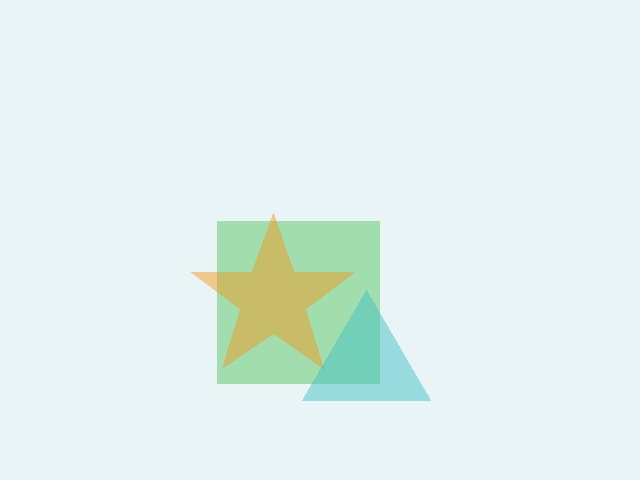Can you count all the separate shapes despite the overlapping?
Yes, there are 3 separate shapes.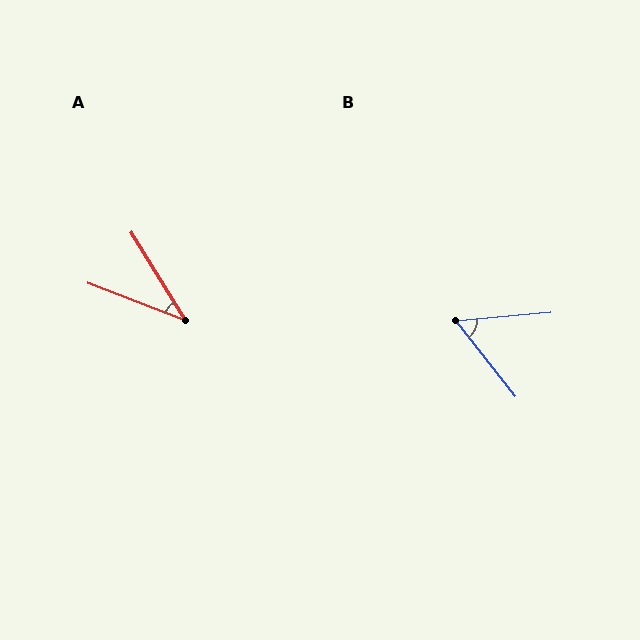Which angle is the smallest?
A, at approximately 37 degrees.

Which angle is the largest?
B, at approximately 57 degrees.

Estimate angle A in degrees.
Approximately 37 degrees.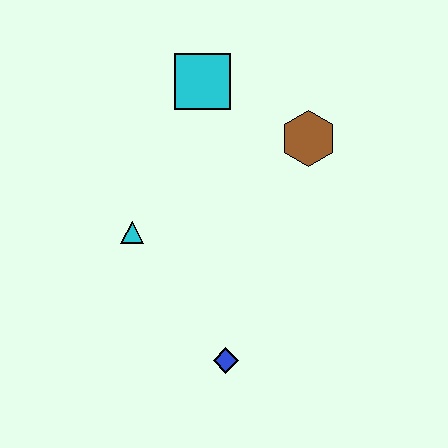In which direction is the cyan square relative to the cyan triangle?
The cyan square is above the cyan triangle.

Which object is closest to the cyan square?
The brown hexagon is closest to the cyan square.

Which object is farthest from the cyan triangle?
The brown hexagon is farthest from the cyan triangle.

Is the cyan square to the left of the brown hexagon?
Yes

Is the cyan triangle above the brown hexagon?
No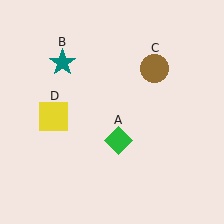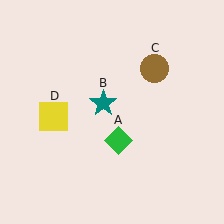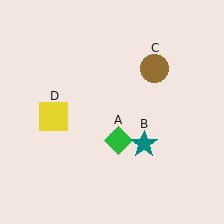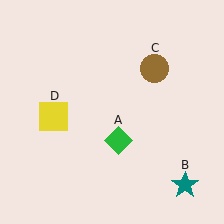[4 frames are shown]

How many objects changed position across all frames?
1 object changed position: teal star (object B).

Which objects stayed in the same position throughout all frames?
Green diamond (object A) and brown circle (object C) and yellow square (object D) remained stationary.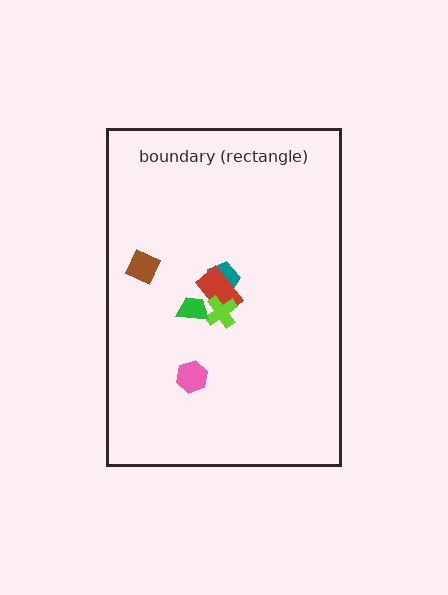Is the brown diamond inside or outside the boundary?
Inside.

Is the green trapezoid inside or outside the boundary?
Inside.